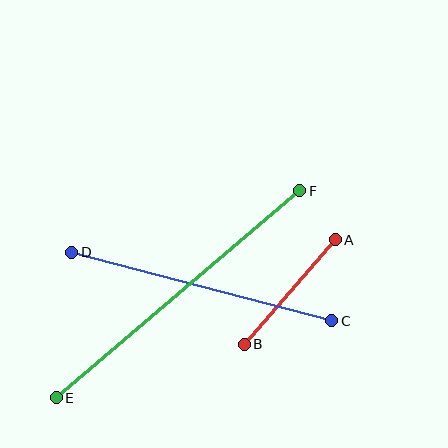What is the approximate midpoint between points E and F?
The midpoint is at approximately (178, 294) pixels.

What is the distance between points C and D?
The distance is approximately 269 pixels.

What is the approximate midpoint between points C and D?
The midpoint is at approximately (202, 287) pixels.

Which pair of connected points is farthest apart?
Points E and F are farthest apart.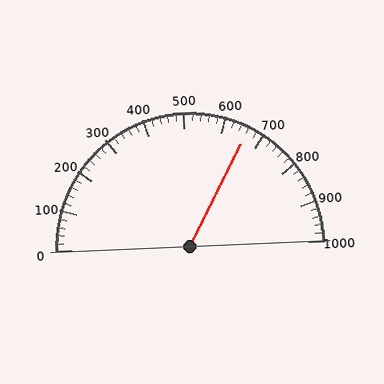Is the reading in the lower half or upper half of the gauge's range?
The reading is in the upper half of the range (0 to 1000).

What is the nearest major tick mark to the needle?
The nearest major tick mark is 700.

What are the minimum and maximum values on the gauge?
The gauge ranges from 0 to 1000.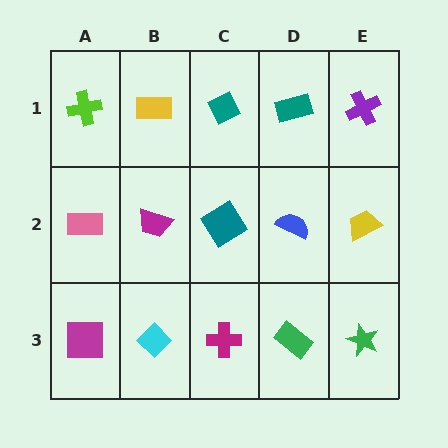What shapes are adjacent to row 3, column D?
A blue semicircle (row 2, column D), a magenta cross (row 3, column C), a green star (row 3, column E).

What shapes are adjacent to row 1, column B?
A magenta trapezoid (row 2, column B), a lime cross (row 1, column A), a teal diamond (row 1, column C).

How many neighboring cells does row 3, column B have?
3.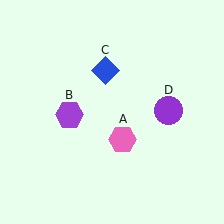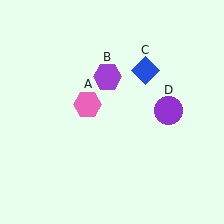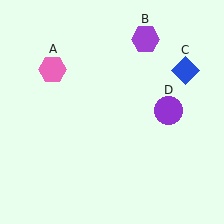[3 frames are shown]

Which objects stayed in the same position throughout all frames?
Purple circle (object D) remained stationary.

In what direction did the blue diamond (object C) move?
The blue diamond (object C) moved right.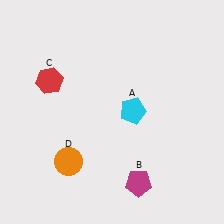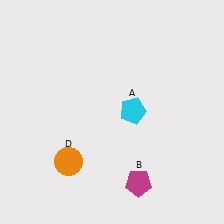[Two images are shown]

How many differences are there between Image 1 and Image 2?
There is 1 difference between the two images.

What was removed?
The red hexagon (C) was removed in Image 2.